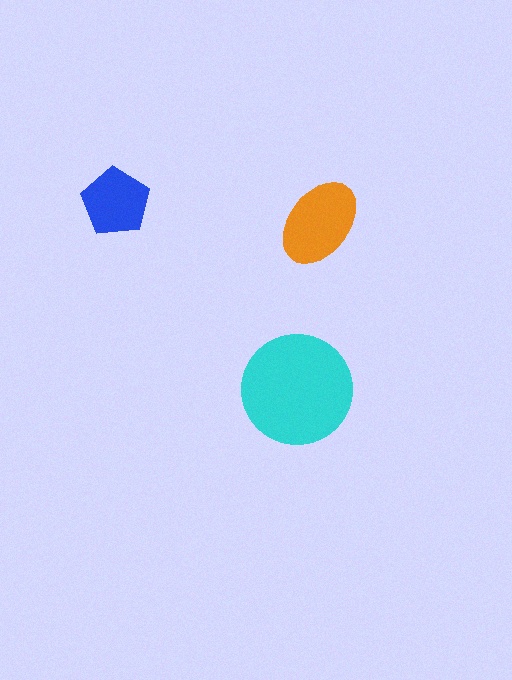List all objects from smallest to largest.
The blue pentagon, the orange ellipse, the cyan circle.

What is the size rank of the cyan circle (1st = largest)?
1st.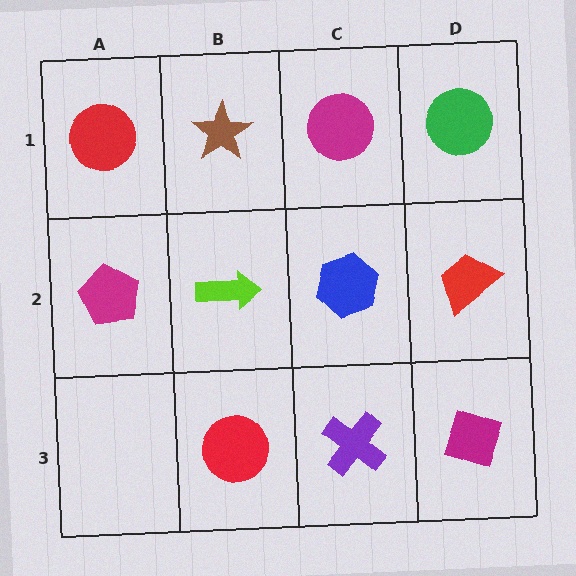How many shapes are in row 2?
4 shapes.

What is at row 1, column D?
A green circle.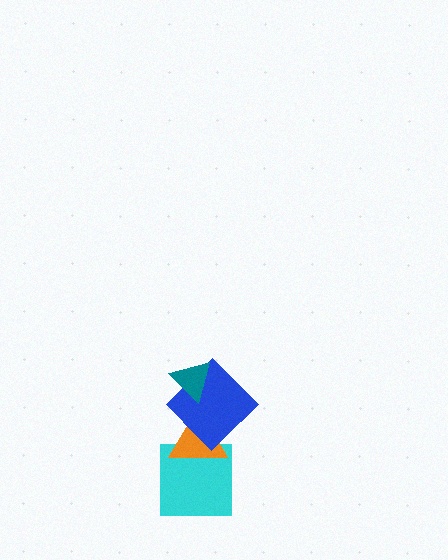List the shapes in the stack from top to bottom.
From top to bottom: the teal triangle, the blue diamond, the orange triangle, the cyan square.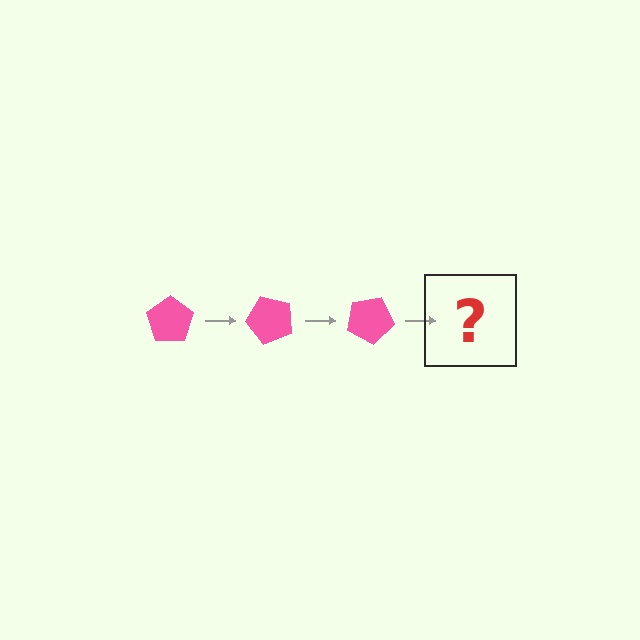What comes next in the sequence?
The next element should be a pink pentagon rotated 150 degrees.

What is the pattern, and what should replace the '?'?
The pattern is that the pentagon rotates 50 degrees each step. The '?' should be a pink pentagon rotated 150 degrees.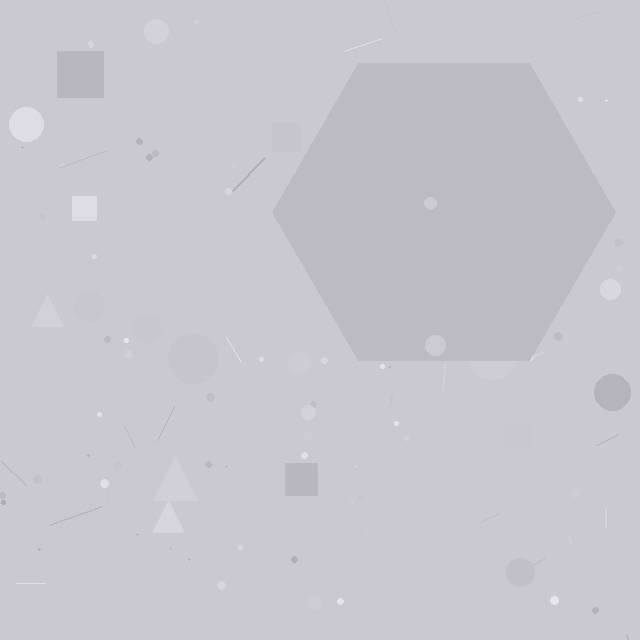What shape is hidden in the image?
A hexagon is hidden in the image.